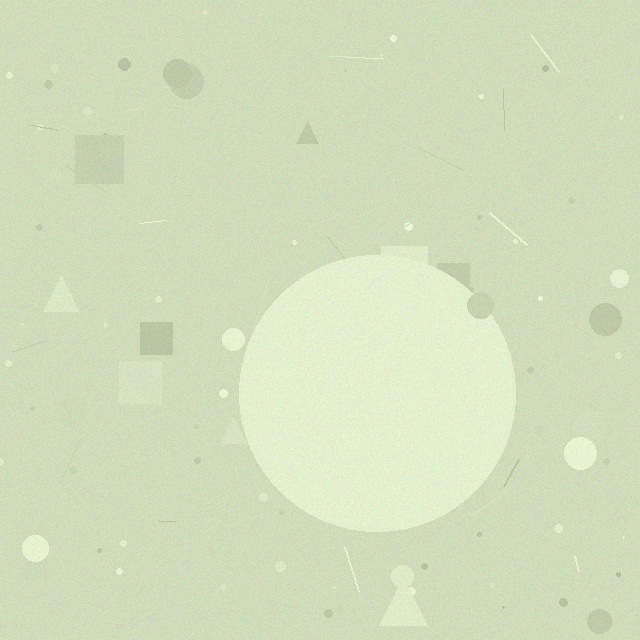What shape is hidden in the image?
A circle is hidden in the image.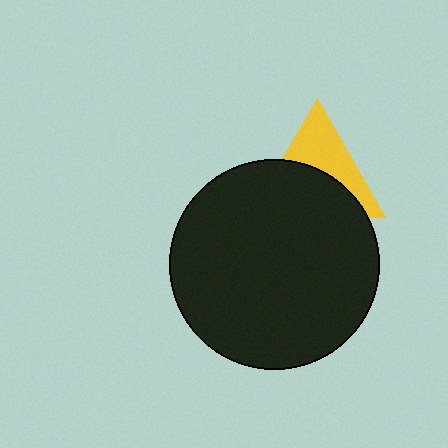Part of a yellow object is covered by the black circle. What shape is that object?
It is a triangle.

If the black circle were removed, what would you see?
You would see the complete yellow triangle.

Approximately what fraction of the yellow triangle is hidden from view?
Roughly 54% of the yellow triangle is hidden behind the black circle.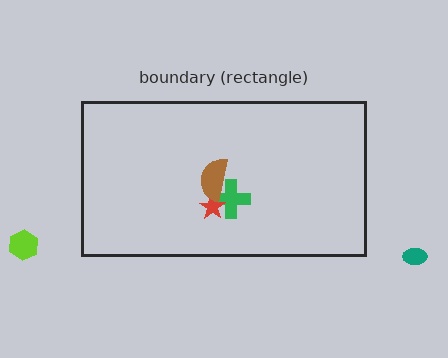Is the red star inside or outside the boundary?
Inside.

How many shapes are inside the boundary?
3 inside, 2 outside.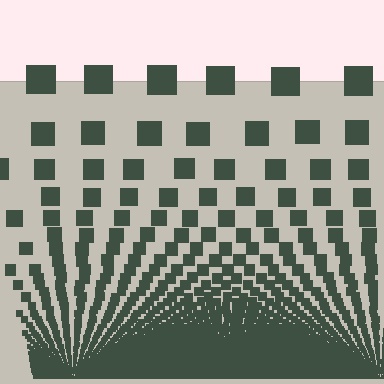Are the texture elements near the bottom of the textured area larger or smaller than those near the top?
Smaller. The gradient is inverted — elements near the bottom are smaller and denser.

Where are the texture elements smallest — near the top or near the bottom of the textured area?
Near the bottom.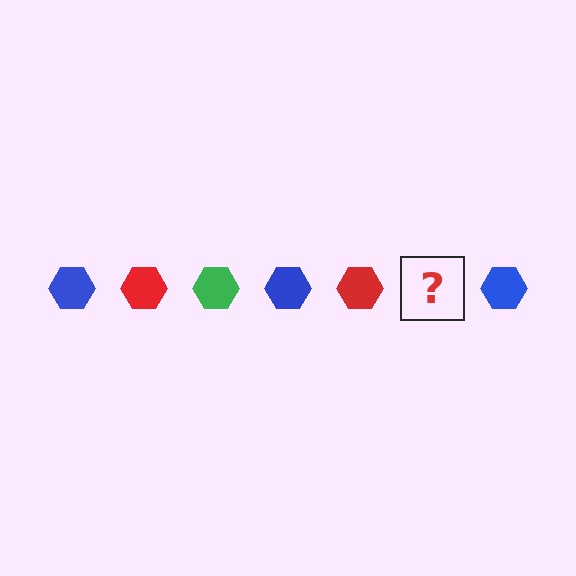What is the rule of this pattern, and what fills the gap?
The rule is that the pattern cycles through blue, red, green hexagons. The gap should be filled with a green hexagon.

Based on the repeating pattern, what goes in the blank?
The blank should be a green hexagon.